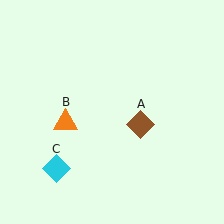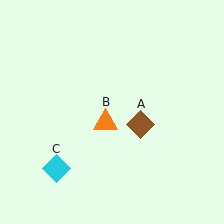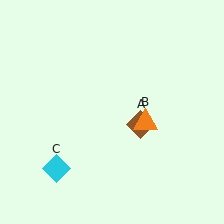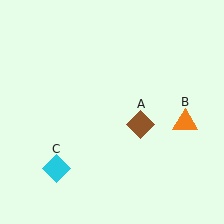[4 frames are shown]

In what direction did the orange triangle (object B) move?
The orange triangle (object B) moved right.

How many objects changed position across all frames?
1 object changed position: orange triangle (object B).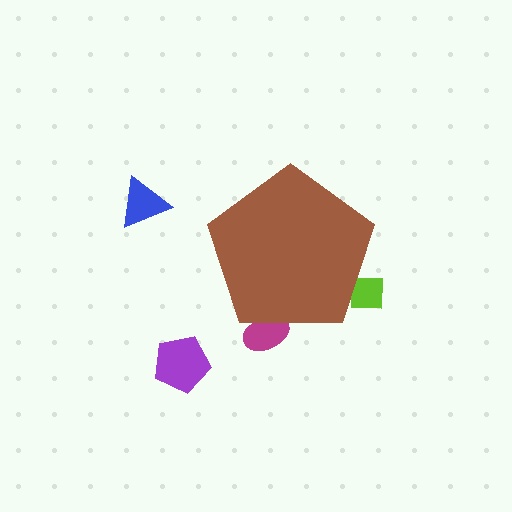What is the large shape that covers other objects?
A brown pentagon.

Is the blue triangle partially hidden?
No, the blue triangle is fully visible.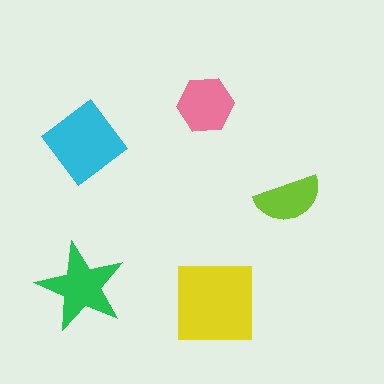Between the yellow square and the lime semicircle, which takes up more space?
The yellow square.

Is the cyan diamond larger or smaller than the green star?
Larger.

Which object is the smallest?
The lime semicircle.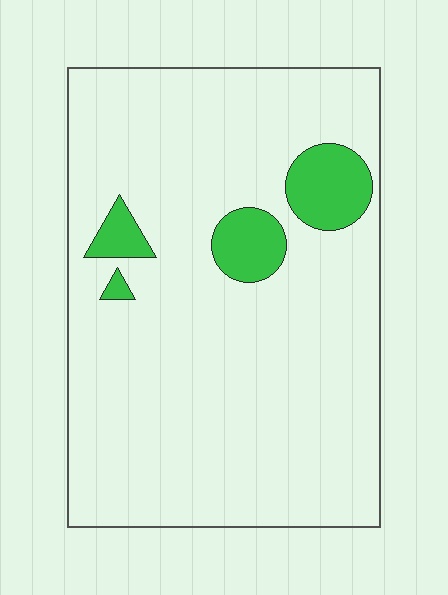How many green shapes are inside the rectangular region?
4.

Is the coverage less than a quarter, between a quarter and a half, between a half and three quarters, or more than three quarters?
Less than a quarter.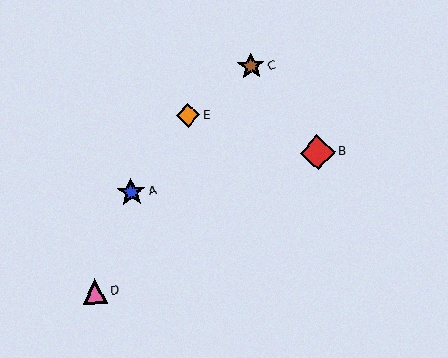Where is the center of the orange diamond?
The center of the orange diamond is at (188, 115).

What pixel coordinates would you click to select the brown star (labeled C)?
Click at (251, 66) to select the brown star C.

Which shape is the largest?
The red diamond (labeled B) is the largest.